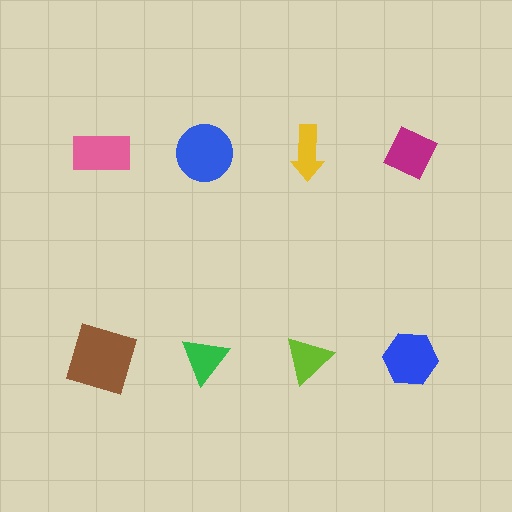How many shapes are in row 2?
4 shapes.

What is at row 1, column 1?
A pink rectangle.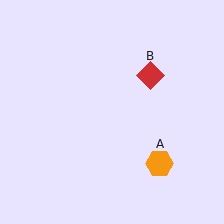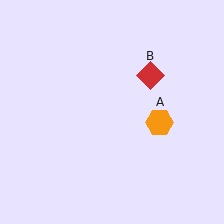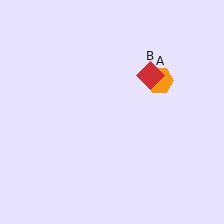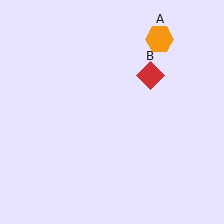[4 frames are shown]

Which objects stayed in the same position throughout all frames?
Red diamond (object B) remained stationary.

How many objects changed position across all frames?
1 object changed position: orange hexagon (object A).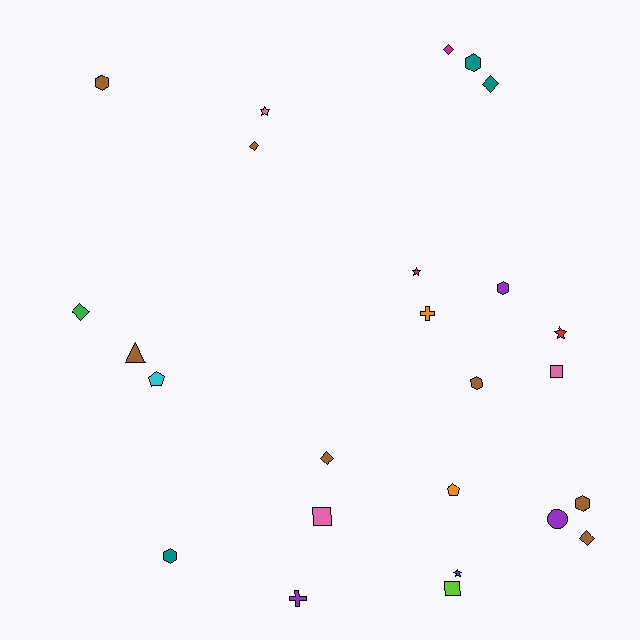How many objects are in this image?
There are 25 objects.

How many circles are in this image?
There is 1 circle.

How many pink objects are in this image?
There are 3 pink objects.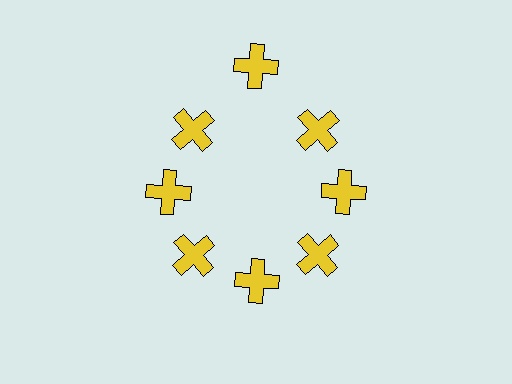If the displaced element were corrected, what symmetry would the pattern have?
It would have 8-fold rotational symmetry — the pattern would map onto itself every 45 degrees.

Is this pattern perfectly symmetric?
No. The 8 yellow crosses are arranged in a ring, but one element near the 12 o'clock position is pushed outward from the center, breaking the 8-fold rotational symmetry.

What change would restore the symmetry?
The symmetry would be restored by moving it inward, back onto the ring so that all 8 crosses sit at equal angles and equal distance from the center.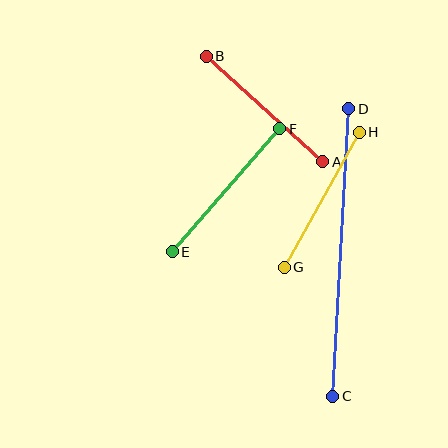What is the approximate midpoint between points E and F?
The midpoint is at approximately (226, 190) pixels.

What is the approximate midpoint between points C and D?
The midpoint is at approximately (341, 253) pixels.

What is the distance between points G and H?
The distance is approximately 154 pixels.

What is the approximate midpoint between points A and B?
The midpoint is at approximately (264, 109) pixels.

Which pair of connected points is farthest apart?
Points C and D are farthest apart.